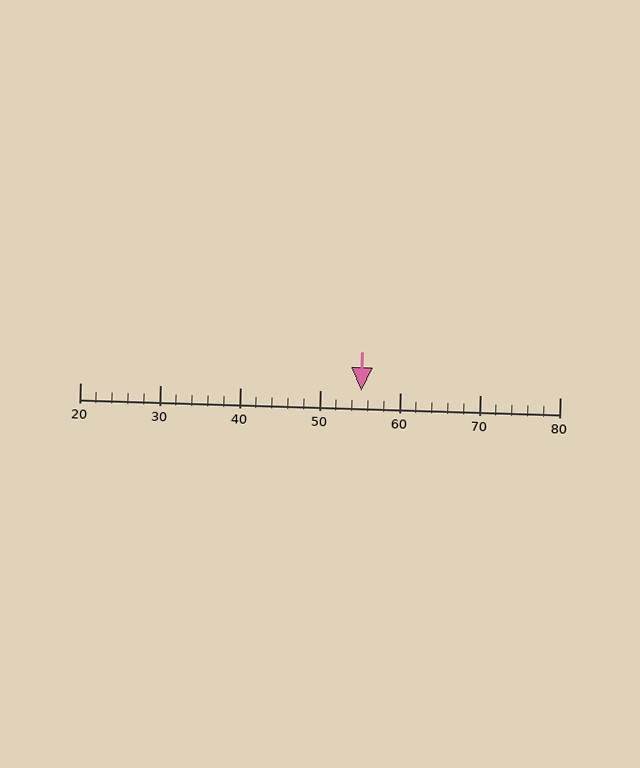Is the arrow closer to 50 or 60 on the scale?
The arrow is closer to 60.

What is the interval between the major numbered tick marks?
The major tick marks are spaced 10 units apart.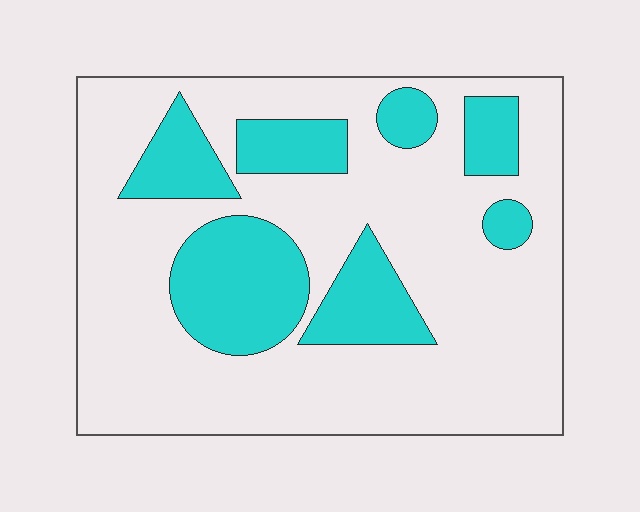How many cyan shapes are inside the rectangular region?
7.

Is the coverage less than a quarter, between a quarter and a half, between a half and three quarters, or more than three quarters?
Between a quarter and a half.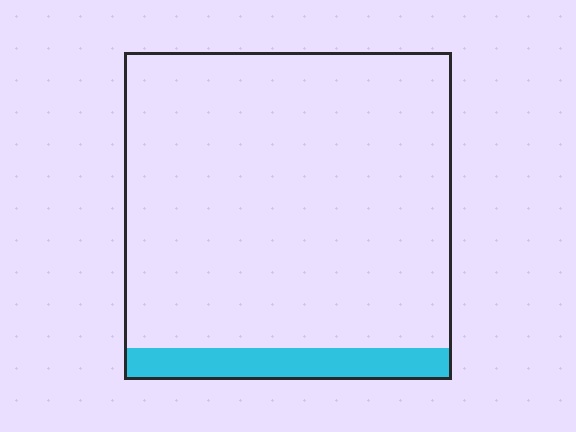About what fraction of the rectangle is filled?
About one tenth (1/10).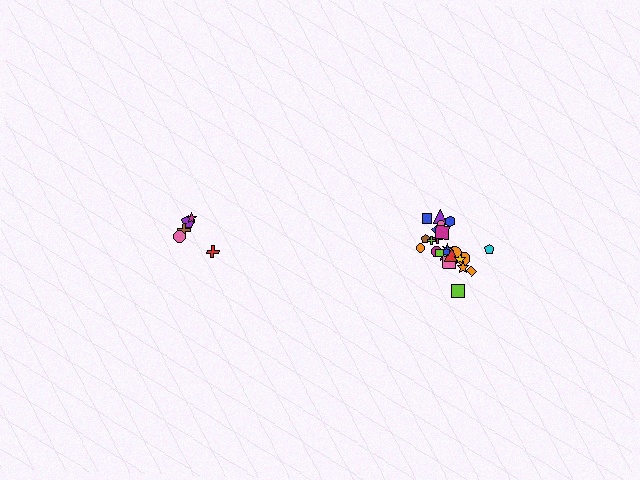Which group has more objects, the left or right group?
The right group.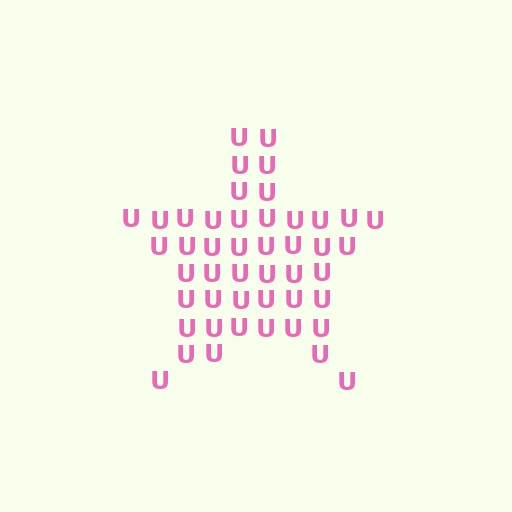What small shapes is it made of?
It is made of small letter U's.